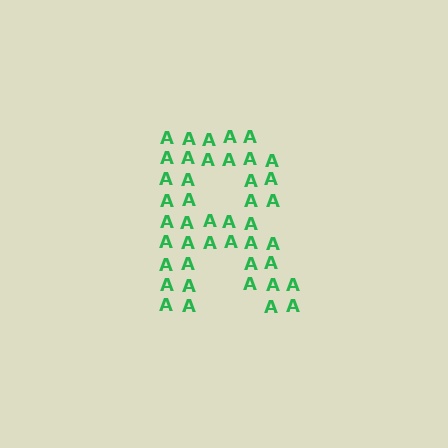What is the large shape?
The large shape is the letter R.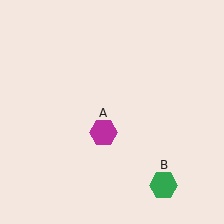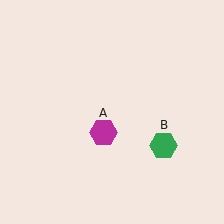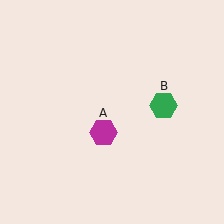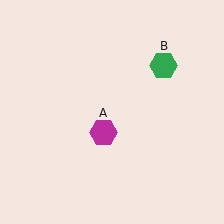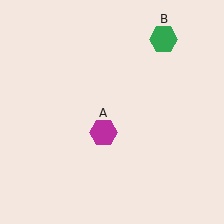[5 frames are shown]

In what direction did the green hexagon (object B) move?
The green hexagon (object B) moved up.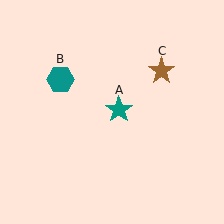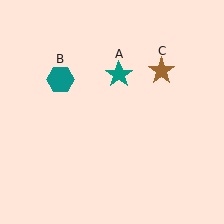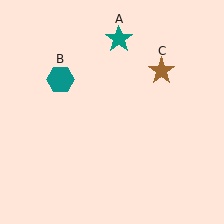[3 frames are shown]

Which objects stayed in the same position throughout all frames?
Teal hexagon (object B) and brown star (object C) remained stationary.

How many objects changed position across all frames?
1 object changed position: teal star (object A).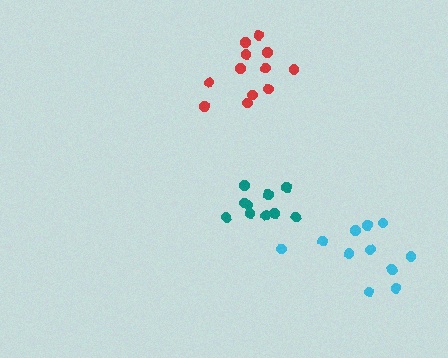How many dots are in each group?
Group 1: 10 dots, Group 2: 11 dots, Group 3: 13 dots (34 total).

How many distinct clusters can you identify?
There are 3 distinct clusters.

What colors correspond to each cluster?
The clusters are colored: teal, cyan, red.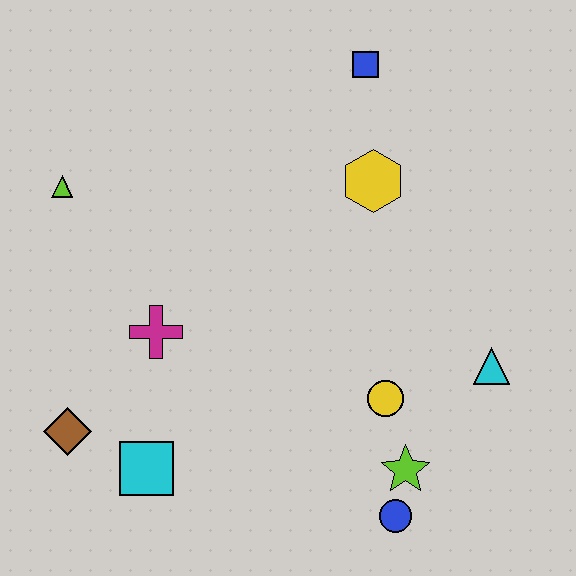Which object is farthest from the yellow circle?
The lime triangle is farthest from the yellow circle.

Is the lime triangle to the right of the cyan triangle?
No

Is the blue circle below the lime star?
Yes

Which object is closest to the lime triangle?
The magenta cross is closest to the lime triangle.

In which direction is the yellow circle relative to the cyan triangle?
The yellow circle is to the left of the cyan triangle.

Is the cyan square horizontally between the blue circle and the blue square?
No